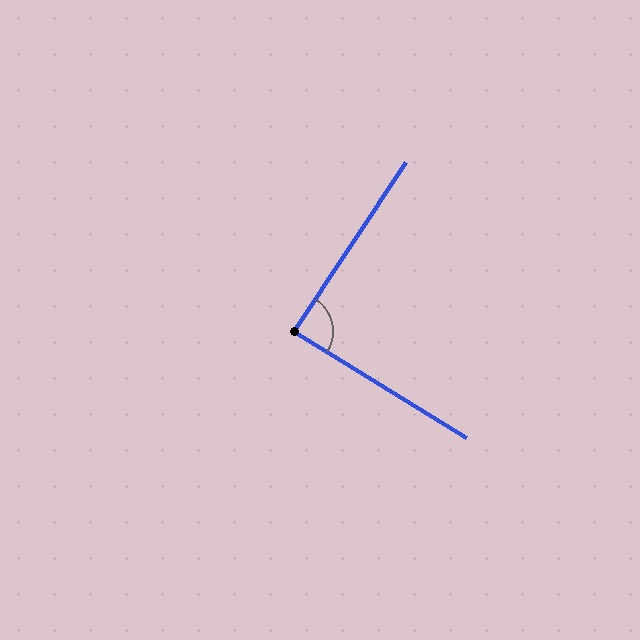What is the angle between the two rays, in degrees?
Approximately 88 degrees.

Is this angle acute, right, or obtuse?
It is approximately a right angle.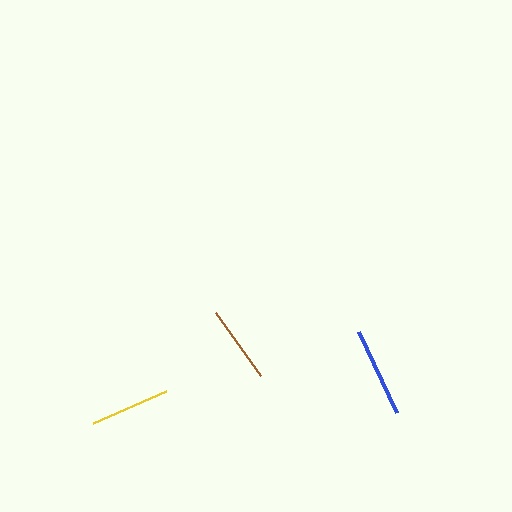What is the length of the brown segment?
The brown segment is approximately 78 pixels long.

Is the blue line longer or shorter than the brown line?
The blue line is longer than the brown line.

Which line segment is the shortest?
The brown line is the shortest at approximately 78 pixels.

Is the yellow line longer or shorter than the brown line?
The yellow line is longer than the brown line.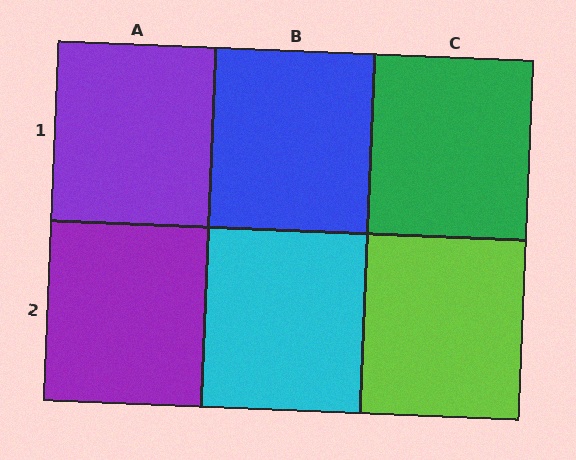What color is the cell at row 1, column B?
Blue.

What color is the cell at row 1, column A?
Purple.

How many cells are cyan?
1 cell is cyan.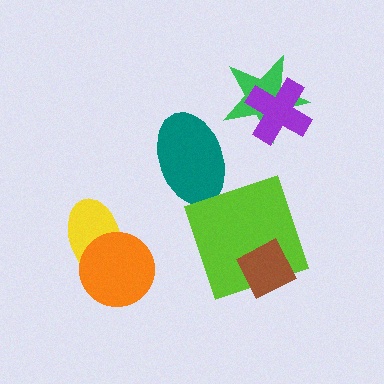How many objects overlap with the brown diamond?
1 object overlaps with the brown diamond.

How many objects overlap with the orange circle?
1 object overlaps with the orange circle.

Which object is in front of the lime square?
The brown diamond is in front of the lime square.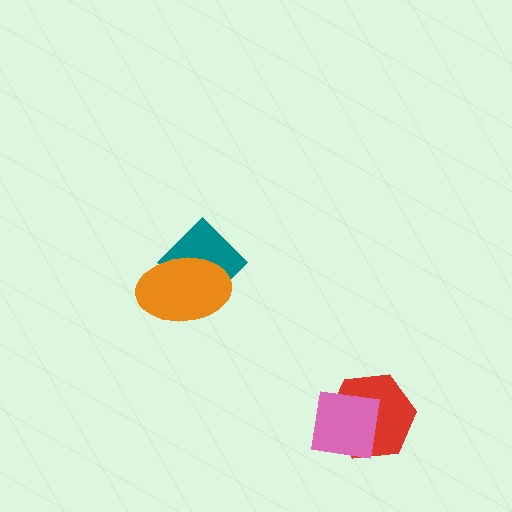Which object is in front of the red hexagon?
The pink square is in front of the red hexagon.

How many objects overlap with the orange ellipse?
1 object overlaps with the orange ellipse.